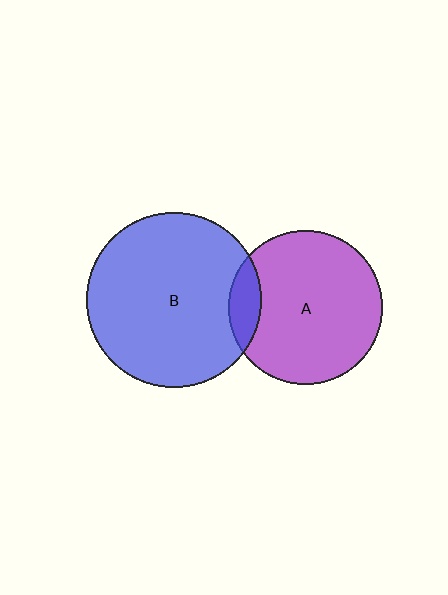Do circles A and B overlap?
Yes.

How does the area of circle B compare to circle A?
Approximately 1.3 times.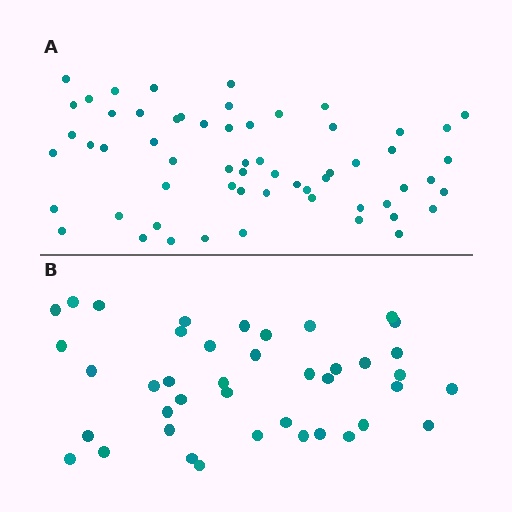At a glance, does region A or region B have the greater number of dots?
Region A (the top region) has more dots.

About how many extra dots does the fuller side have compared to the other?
Region A has approximately 20 more dots than region B.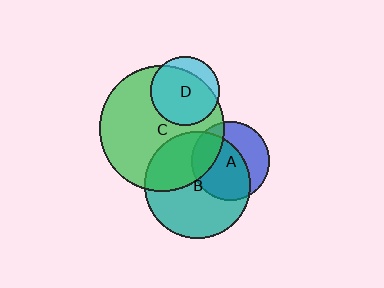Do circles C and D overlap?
Yes.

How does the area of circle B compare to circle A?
Approximately 1.8 times.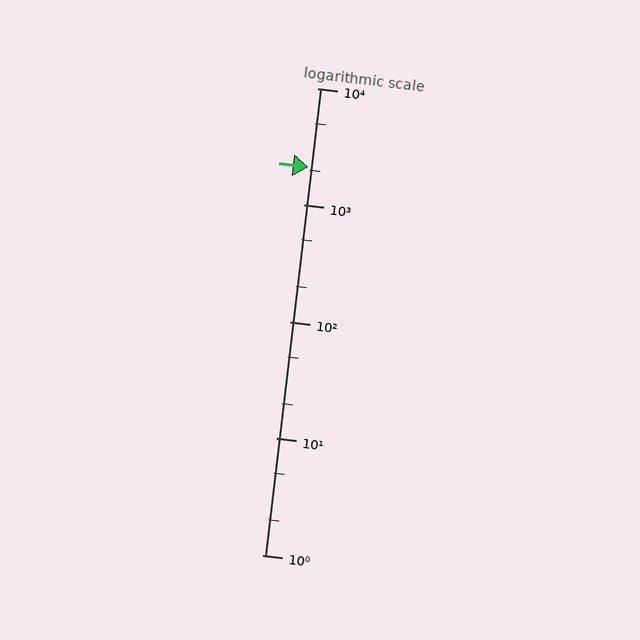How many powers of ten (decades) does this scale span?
The scale spans 4 decades, from 1 to 10000.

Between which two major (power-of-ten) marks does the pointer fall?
The pointer is between 1000 and 10000.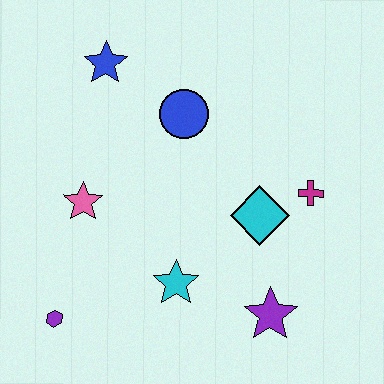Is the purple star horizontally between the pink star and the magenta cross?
Yes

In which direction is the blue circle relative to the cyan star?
The blue circle is above the cyan star.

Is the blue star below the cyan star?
No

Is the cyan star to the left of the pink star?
No